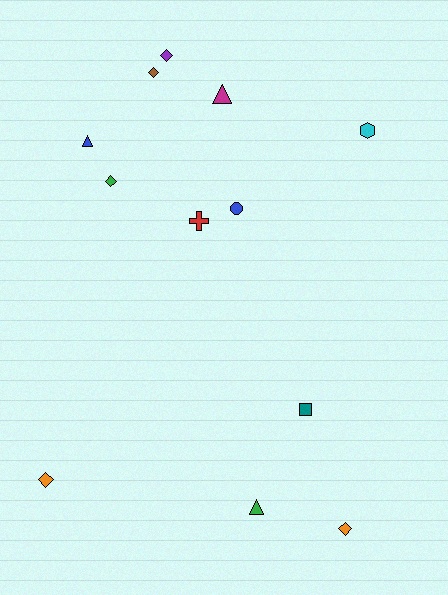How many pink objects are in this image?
There are no pink objects.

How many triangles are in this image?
There are 3 triangles.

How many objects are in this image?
There are 12 objects.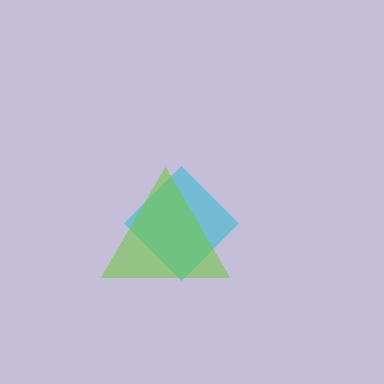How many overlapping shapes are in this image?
There are 2 overlapping shapes in the image.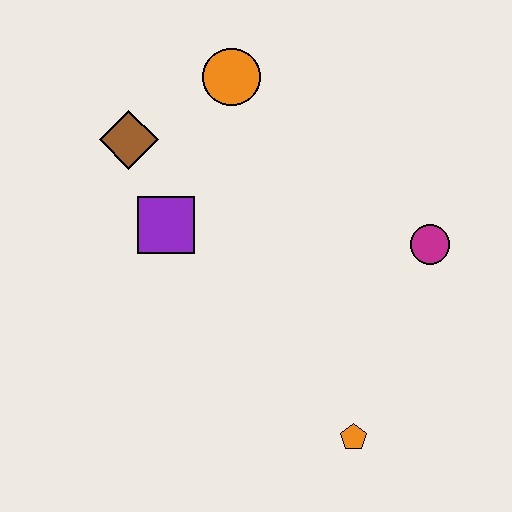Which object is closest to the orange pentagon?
The magenta circle is closest to the orange pentagon.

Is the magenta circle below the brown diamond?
Yes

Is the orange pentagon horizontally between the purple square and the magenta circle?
Yes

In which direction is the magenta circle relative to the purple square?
The magenta circle is to the right of the purple square.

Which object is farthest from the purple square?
The orange pentagon is farthest from the purple square.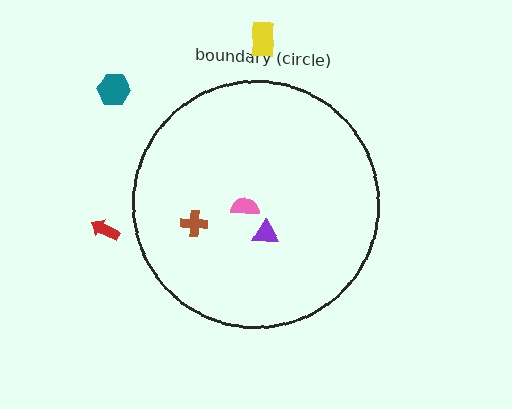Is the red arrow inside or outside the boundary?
Outside.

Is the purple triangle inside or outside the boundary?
Inside.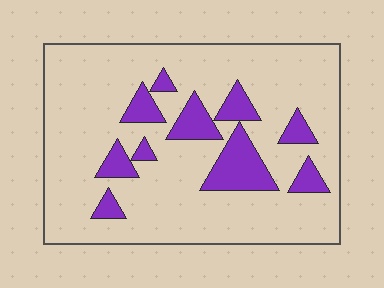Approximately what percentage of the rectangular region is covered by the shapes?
Approximately 15%.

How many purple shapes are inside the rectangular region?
10.